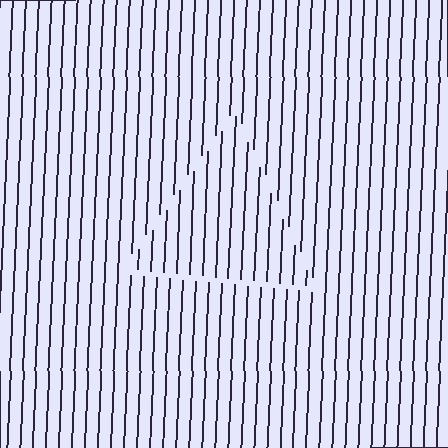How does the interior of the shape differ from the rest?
The interior of the shape contains the same grating, shifted by half a period — the contour is defined by the phase discontinuity where line-ends from the inner and outer gratings abut.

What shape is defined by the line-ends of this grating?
An illusory triangle. The interior of the shape contains the same grating, shifted by half a period — the contour is defined by the phase discontinuity where line-ends from the inner and outer gratings abut.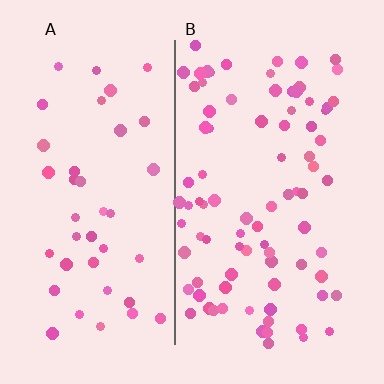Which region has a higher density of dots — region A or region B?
B (the right).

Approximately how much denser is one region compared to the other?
Approximately 2.0× — region B over region A.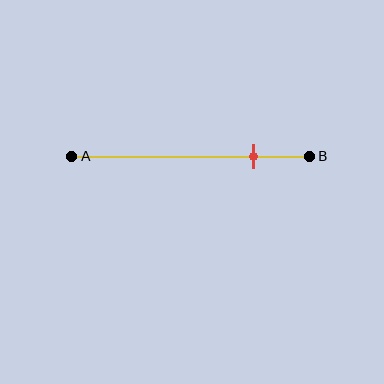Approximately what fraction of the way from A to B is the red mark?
The red mark is approximately 75% of the way from A to B.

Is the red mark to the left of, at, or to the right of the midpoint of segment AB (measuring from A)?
The red mark is to the right of the midpoint of segment AB.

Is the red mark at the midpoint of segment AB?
No, the mark is at about 75% from A, not at the 50% midpoint.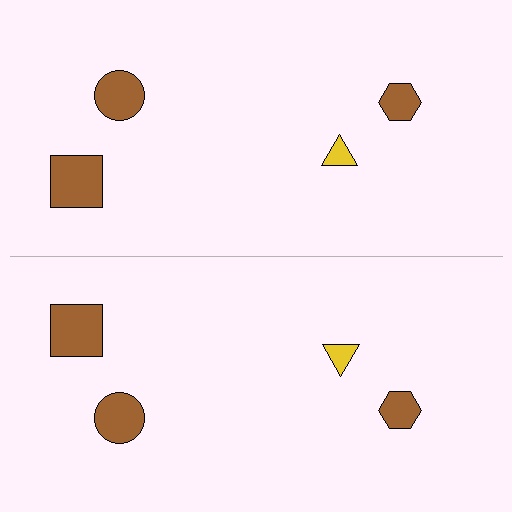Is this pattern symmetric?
Yes, this pattern has bilateral (reflection) symmetry.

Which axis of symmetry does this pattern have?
The pattern has a horizontal axis of symmetry running through the center of the image.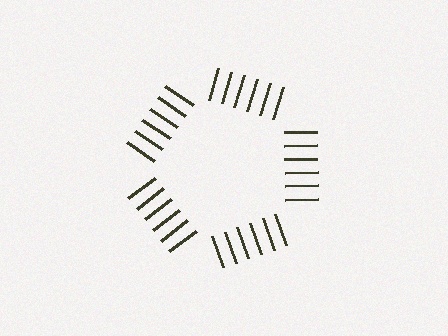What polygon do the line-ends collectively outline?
An illusory pentagon — the line segments terminate on its edges but no continuous stroke is drawn.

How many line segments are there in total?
30 — 6 along each of the 5 edges.